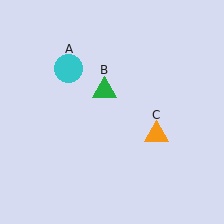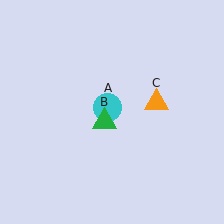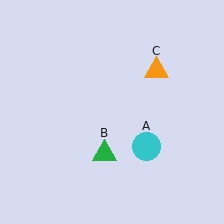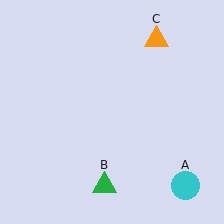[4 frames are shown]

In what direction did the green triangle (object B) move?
The green triangle (object B) moved down.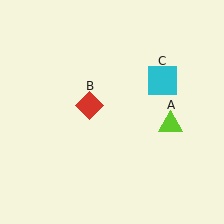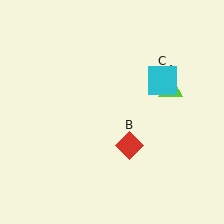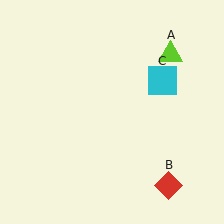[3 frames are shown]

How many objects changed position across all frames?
2 objects changed position: lime triangle (object A), red diamond (object B).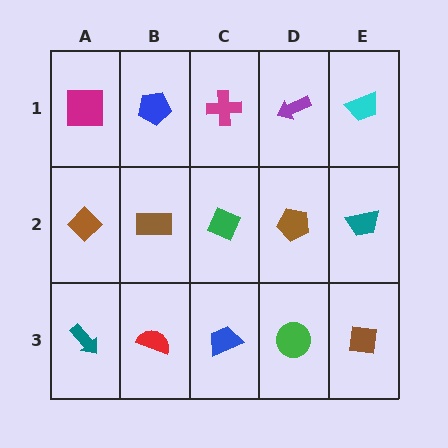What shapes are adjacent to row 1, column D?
A brown pentagon (row 2, column D), a magenta cross (row 1, column C), a cyan trapezoid (row 1, column E).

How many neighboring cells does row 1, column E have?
2.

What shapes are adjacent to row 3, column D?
A brown pentagon (row 2, column D), a blue trapezoid (row 3, column C), a brown square (row 3, column E).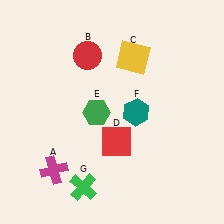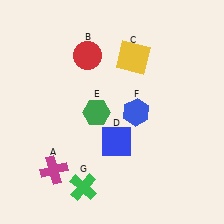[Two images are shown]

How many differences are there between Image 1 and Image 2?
There are 2 differences between the two images.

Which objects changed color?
D changed from red to blue. F changed from teal to blue.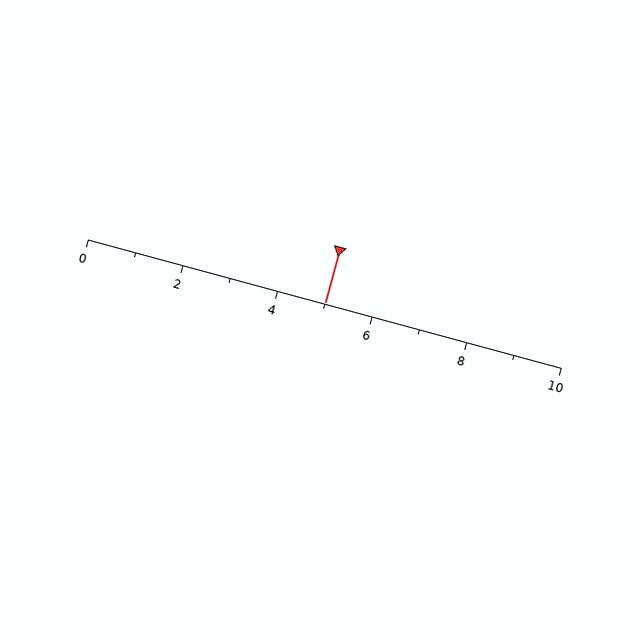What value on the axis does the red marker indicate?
The marker indicates approximately 5.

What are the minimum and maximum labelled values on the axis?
The axis runs from 0 to 10.